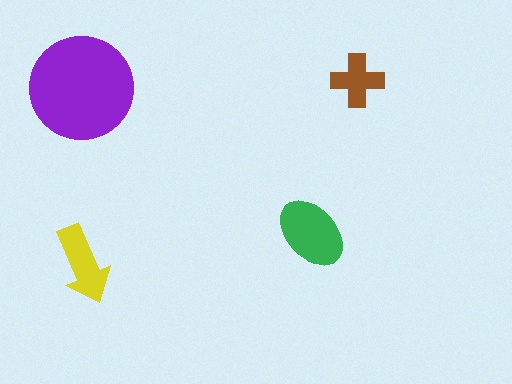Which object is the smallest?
The brown cross.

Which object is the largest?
The purple circle.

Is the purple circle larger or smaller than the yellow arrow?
Larger.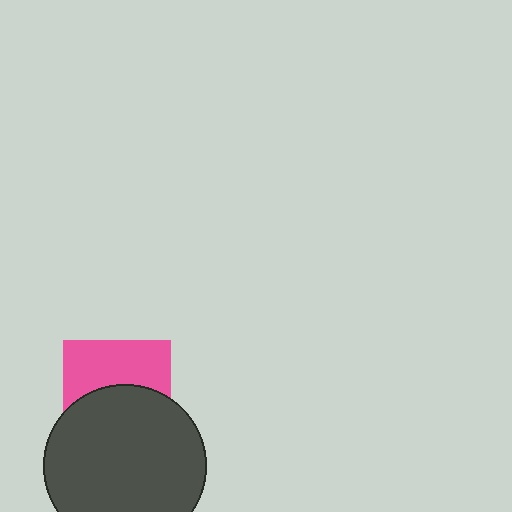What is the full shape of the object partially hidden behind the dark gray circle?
The partially hidden object is a pink square.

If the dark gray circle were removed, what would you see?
You would see the complete pink square.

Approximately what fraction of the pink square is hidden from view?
Roughly 52% of the pink square is hidden behind the dark gray circle.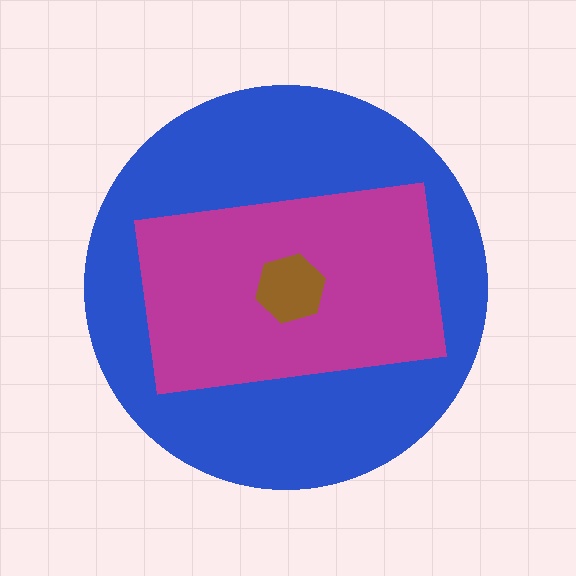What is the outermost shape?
The blue circle.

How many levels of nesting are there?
3.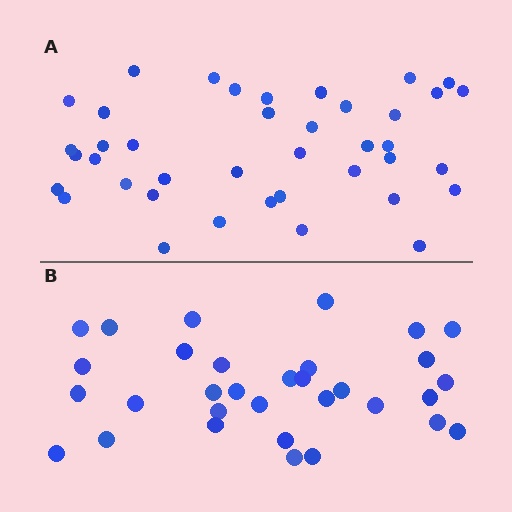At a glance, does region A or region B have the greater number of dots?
Region A (the top region) has more dots.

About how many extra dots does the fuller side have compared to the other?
Region A has roughly 8 or so more dots than region B.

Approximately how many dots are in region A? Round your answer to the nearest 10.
About 40 dots.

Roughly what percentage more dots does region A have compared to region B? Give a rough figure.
About 25% more.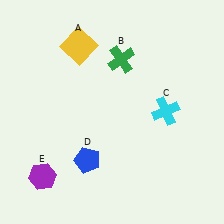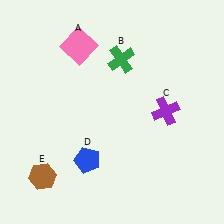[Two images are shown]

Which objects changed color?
A changed from yellow to pink. C changed from cyan to purple. E changed from purple to brown.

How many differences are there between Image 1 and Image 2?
There are 3 differences between the two images.